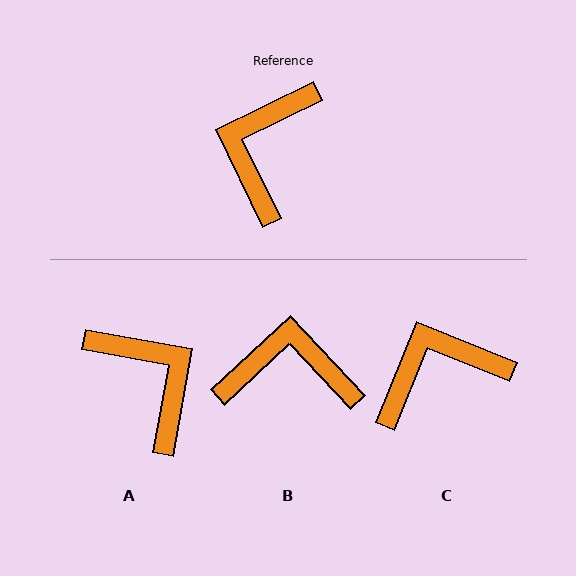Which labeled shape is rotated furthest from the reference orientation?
A, about 126 degrees away.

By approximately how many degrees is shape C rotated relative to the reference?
Approximately 48 degrees clockwise.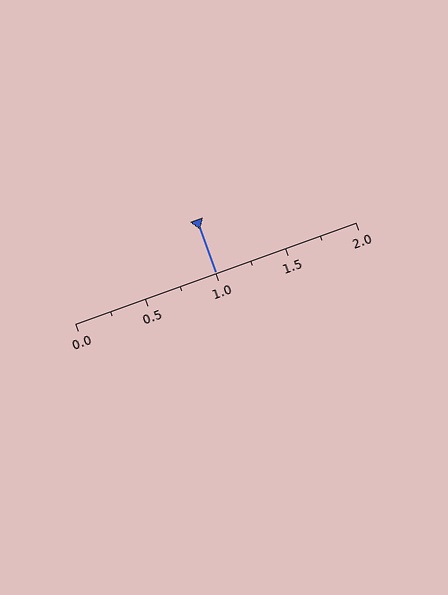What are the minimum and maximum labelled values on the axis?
The axis runs from 0.0 to 2.0.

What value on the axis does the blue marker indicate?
The marker indicates approximately 1.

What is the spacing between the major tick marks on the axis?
The major ticks are spaced 0.5 apart.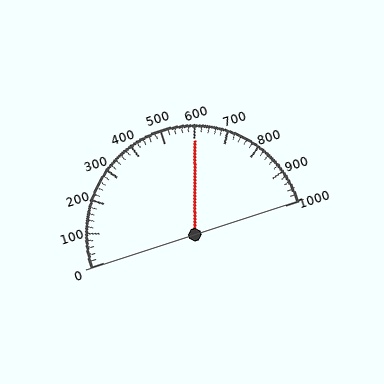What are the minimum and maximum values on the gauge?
The gauge ranges from 0 to 1000.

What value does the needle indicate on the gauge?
The needle indicates approximately 600.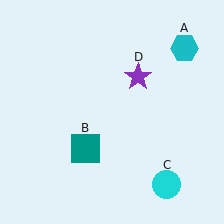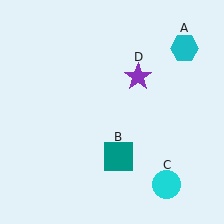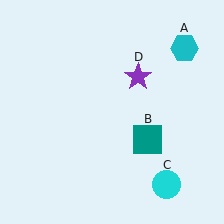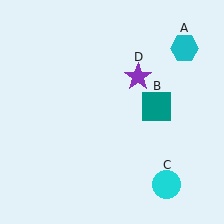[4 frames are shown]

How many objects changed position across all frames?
1 object changed position: teal square (object B).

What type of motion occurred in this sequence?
The teal square (object B) rotated counterclockwise around the center of the scene.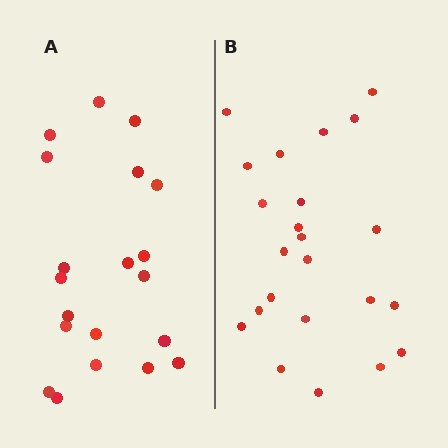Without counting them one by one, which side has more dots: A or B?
Region B (the right region) has more dots.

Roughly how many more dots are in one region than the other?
Region B has just a few more — roughly 2 or 3 more dots than region A.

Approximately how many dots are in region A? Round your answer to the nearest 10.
About 20 dots.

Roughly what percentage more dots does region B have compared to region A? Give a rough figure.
About 15% more.